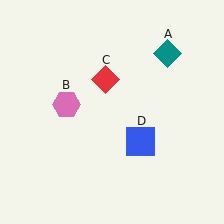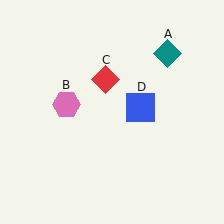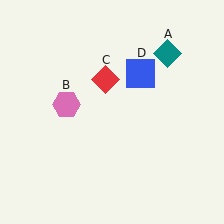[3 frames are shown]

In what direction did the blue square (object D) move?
The blue square (object D) moved up.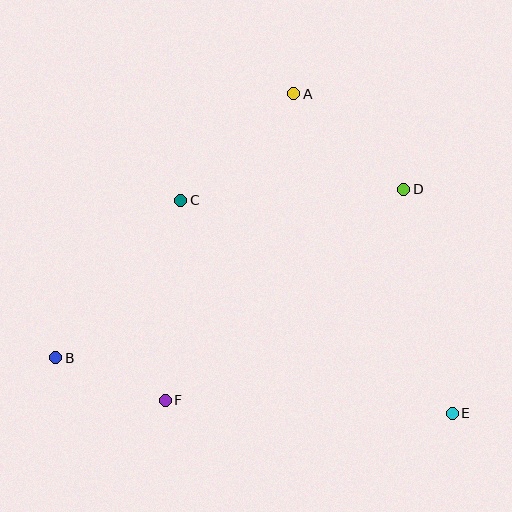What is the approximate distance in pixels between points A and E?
The distance between A and E is approximately 356 pixels.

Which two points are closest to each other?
Points B and F are closest to each other.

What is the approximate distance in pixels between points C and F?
The distance between C and F is approximately 201 pixels.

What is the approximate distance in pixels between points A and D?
The distance between A and D is approximately 145 pixels.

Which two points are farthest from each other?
Points B and E are farthest from each other.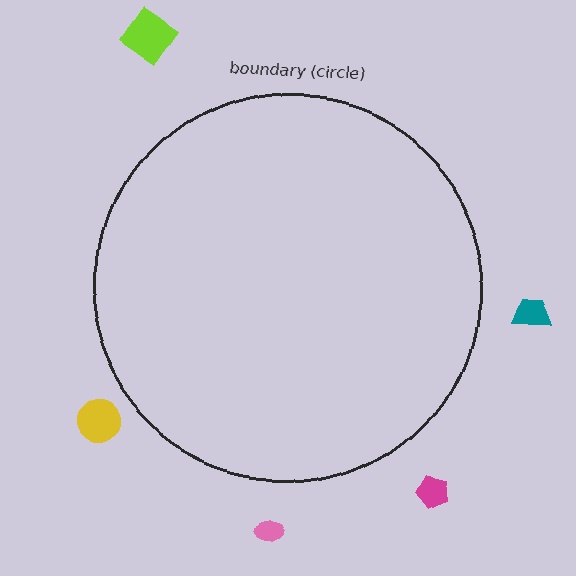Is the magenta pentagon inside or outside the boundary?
Outside.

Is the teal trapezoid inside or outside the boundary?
Outside.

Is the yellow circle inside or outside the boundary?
Outside.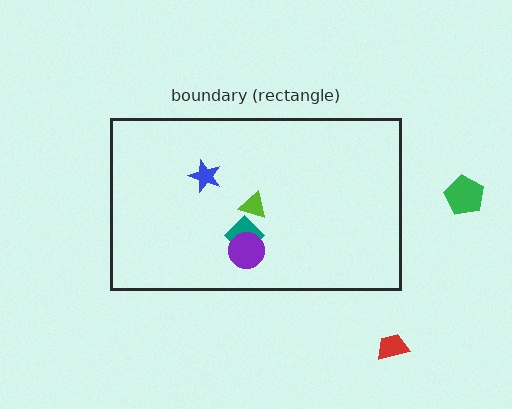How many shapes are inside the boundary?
4 inside, 2 outside.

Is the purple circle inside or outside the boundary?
Inside.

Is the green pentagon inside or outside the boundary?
Outside.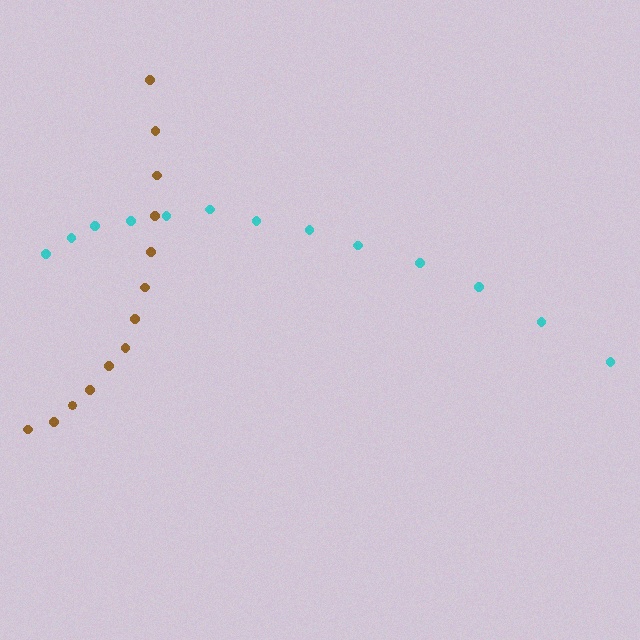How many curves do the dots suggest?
There are 2 distinct paths.